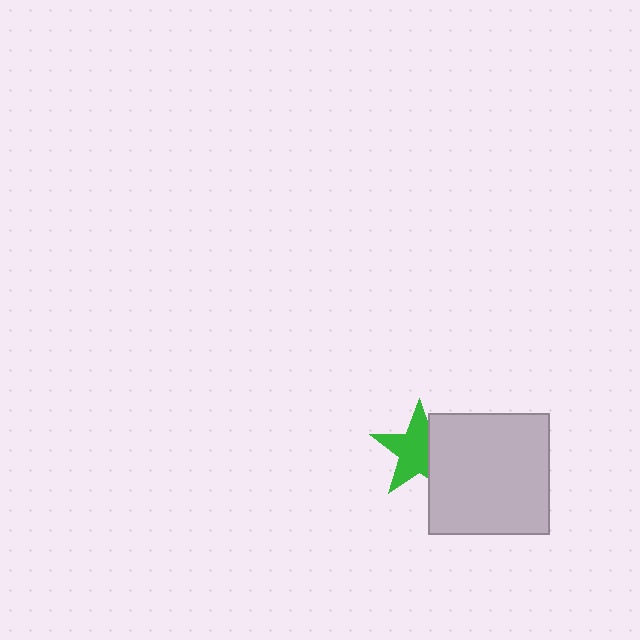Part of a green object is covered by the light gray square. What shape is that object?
It is a star.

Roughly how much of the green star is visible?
Most of it is visible (roughly 66%).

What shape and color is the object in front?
The object in front is a light gray square.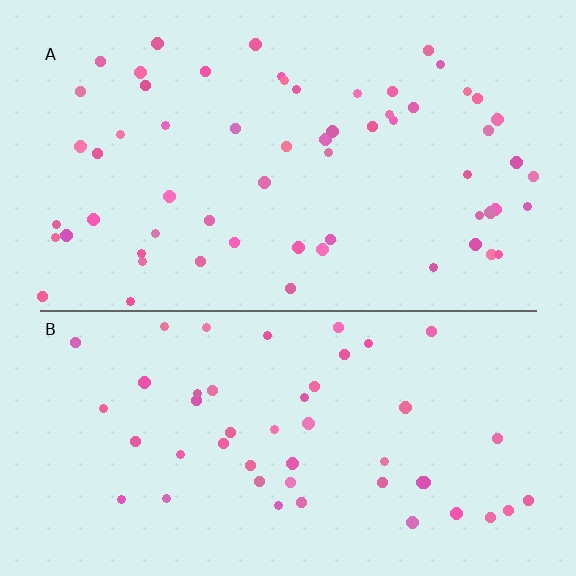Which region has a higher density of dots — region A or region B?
A (the top).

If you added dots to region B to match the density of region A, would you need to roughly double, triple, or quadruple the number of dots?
Approximately double.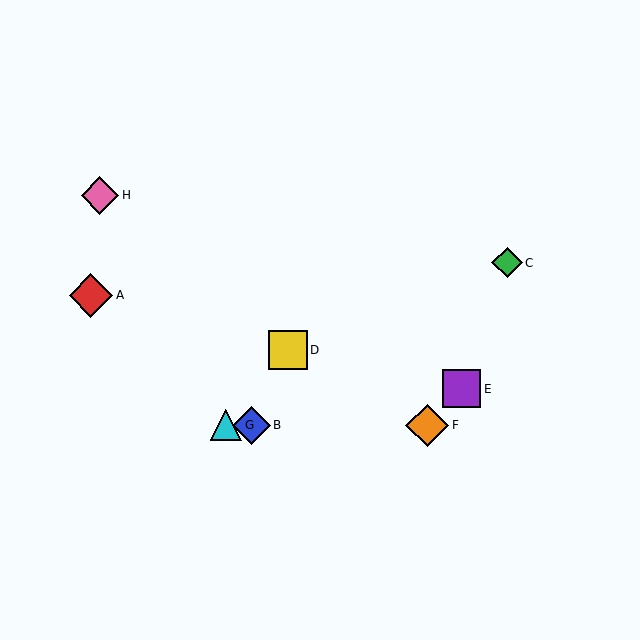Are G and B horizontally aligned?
Yes, both are at y≈425.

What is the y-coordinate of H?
Object H is at y≈195.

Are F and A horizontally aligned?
No, F is at y≈425 and A is at y≈295.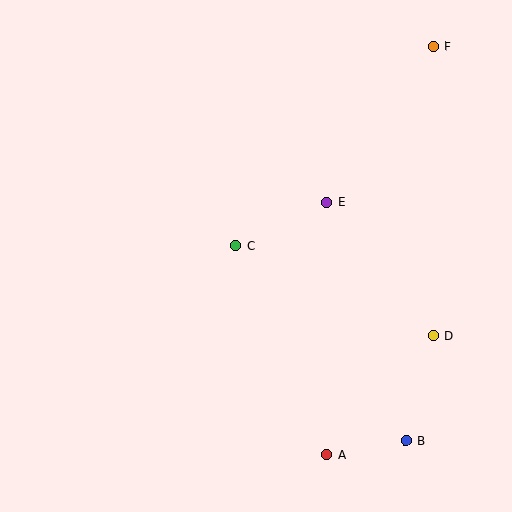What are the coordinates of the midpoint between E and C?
The midpoint between E and C is at (281, 224).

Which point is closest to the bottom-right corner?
Point B is closest to the bottom-right corner.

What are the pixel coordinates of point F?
Point F is at (433, 47).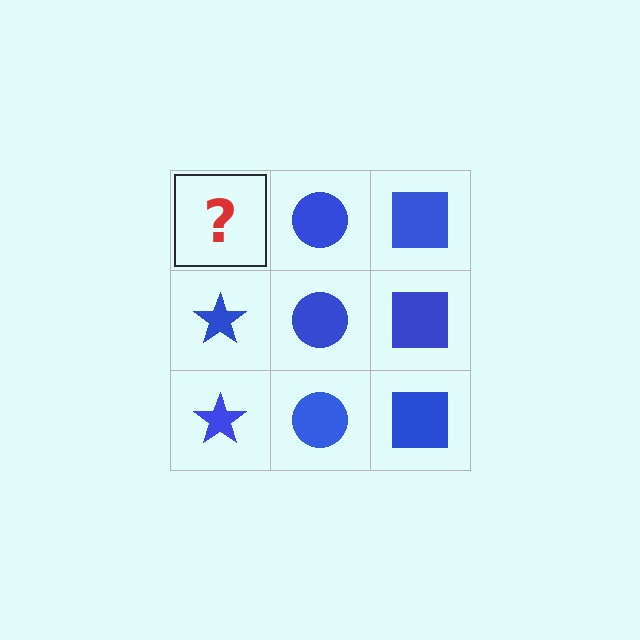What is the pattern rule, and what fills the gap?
The rule is that each column has a consistent shape. The gap should be filled with a blue star.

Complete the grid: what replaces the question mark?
The question mark should be replaced with a blue star.